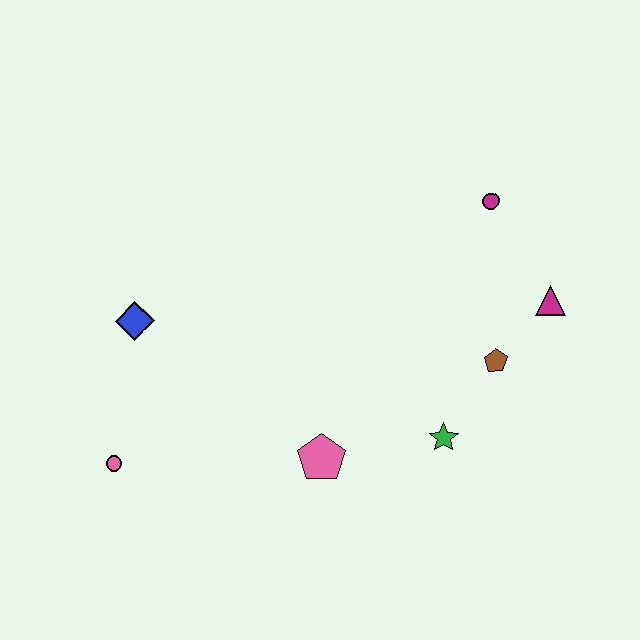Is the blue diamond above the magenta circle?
No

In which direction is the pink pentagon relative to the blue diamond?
The pink pentagon is to the right of the blue diamond.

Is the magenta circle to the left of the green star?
No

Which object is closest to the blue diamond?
The pink circle is closest to the blue diamond.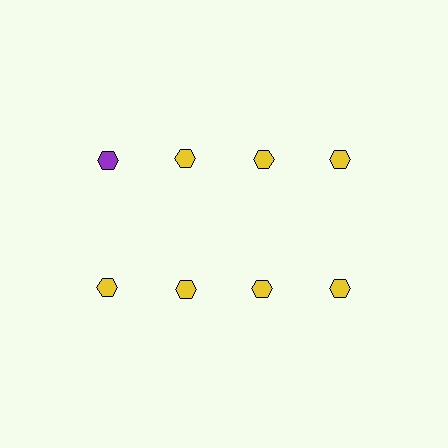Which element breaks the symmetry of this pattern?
The purple hexagon in the top row, leftmost column breaks the symmetry. All other shapes are yellow hexagons.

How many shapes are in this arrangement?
There are 8 shapes arranged in a grid pattern.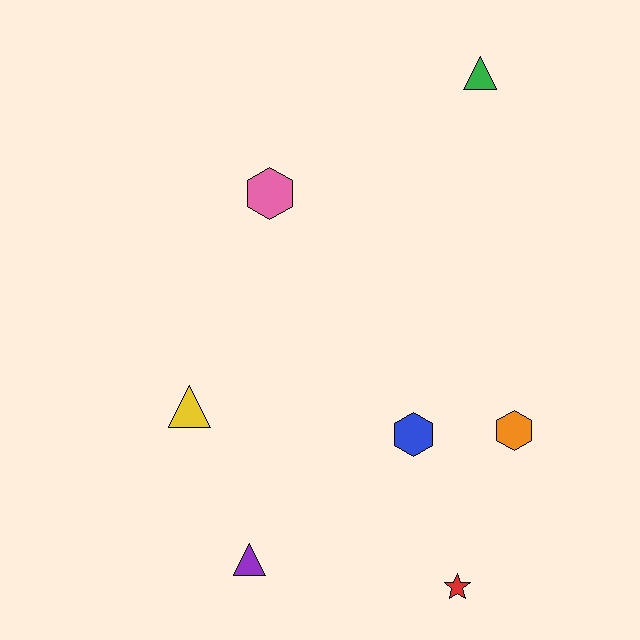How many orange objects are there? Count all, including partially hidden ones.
There is 1 orange object.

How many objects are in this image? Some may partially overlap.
There are 7 objects.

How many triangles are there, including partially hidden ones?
There are 3 triangles.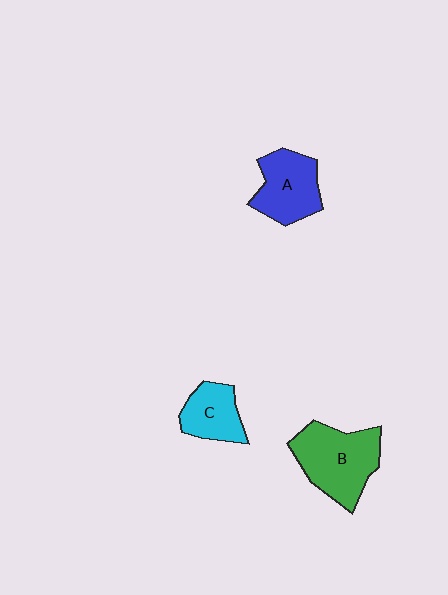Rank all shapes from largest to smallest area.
From largest to smallest: B (green), A (blue), C (cyan).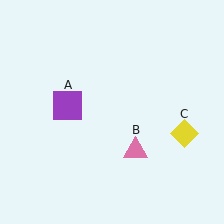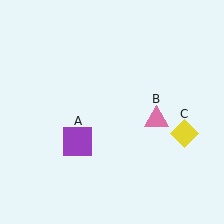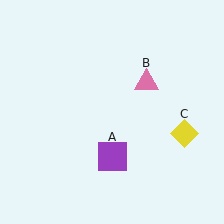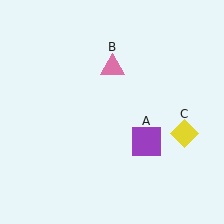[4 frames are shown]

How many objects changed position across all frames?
2 objects changed position: purple square (object A), pink triangle (object B).